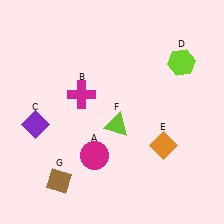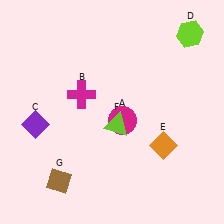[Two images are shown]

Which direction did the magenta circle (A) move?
The magenta circle (A) moved up.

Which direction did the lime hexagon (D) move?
The lime hexagon (D) moved up.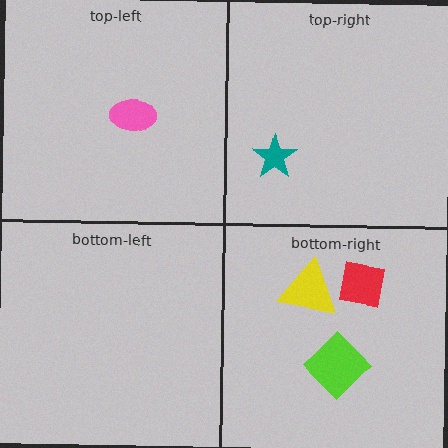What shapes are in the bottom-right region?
The lime diamond, the red square, the yellow triangle.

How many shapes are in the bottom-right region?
3.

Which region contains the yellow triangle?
The bottom-right region.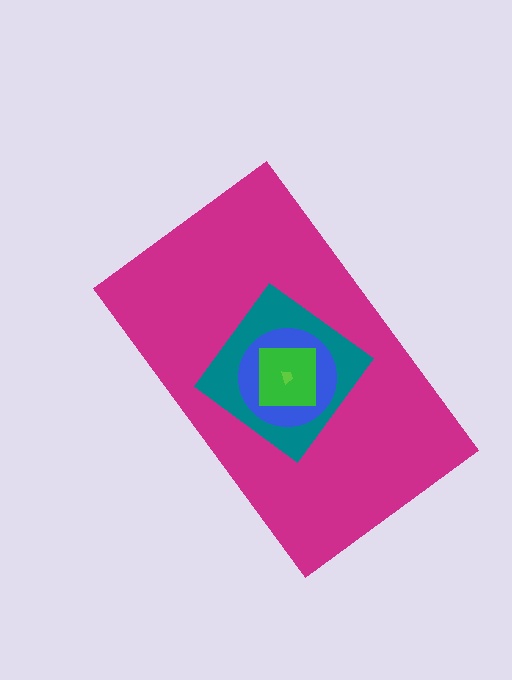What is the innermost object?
The lime trapezoid.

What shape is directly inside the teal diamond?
The blue circle.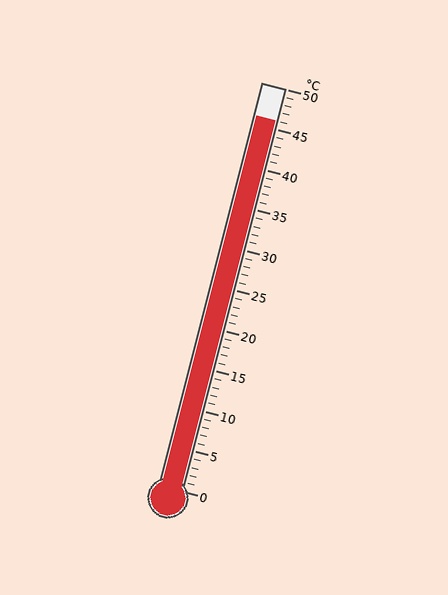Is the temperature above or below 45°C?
The temperature is above 45°C.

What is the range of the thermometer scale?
The thermometer scale ranges from 0°C to 50°C.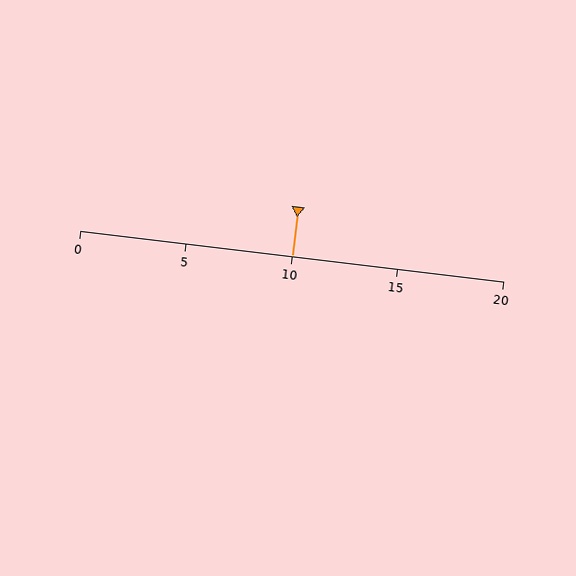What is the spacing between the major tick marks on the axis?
The major ticks are spaced 5 apart.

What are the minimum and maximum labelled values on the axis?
The axis runs from 0 to 20.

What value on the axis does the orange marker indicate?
The marker indicates approximately 10.